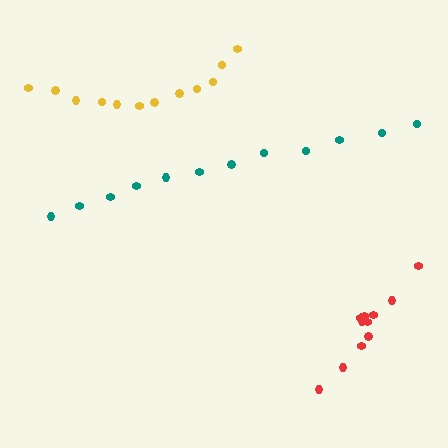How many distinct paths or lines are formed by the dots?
There are 3 distinct paths.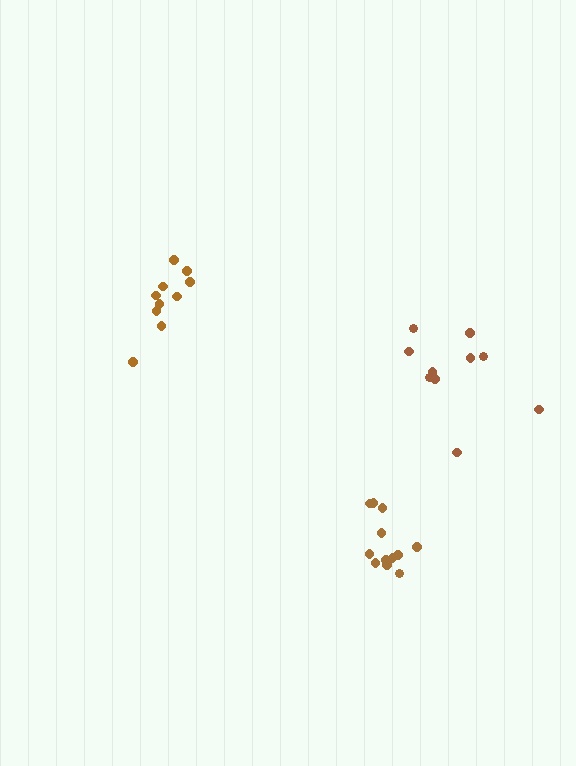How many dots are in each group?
Group 1: 10 dots, Group 2: 12 dots, Group 3: 10 dots (32 total).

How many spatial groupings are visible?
There are 3 spatial groupings.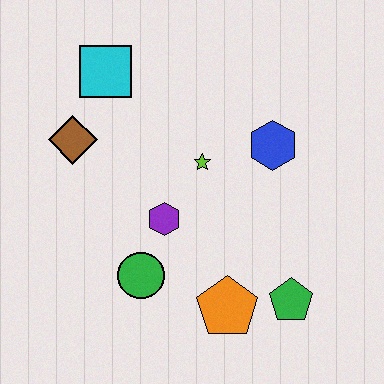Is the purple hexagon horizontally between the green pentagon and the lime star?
No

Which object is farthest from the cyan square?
The green pentagon is farthest from the cyan square.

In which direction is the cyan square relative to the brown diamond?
The cyan square is above the brown diamond.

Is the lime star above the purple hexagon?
Yes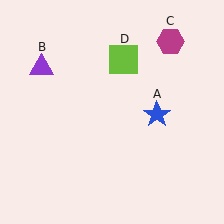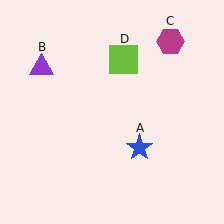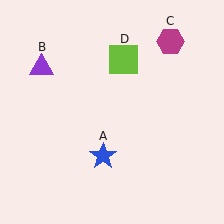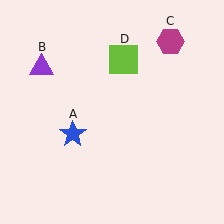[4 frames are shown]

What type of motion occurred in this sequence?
The blue star (object A) rotated clockwise around the center of the scene.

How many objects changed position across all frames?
1 object changed position: blue star (object A).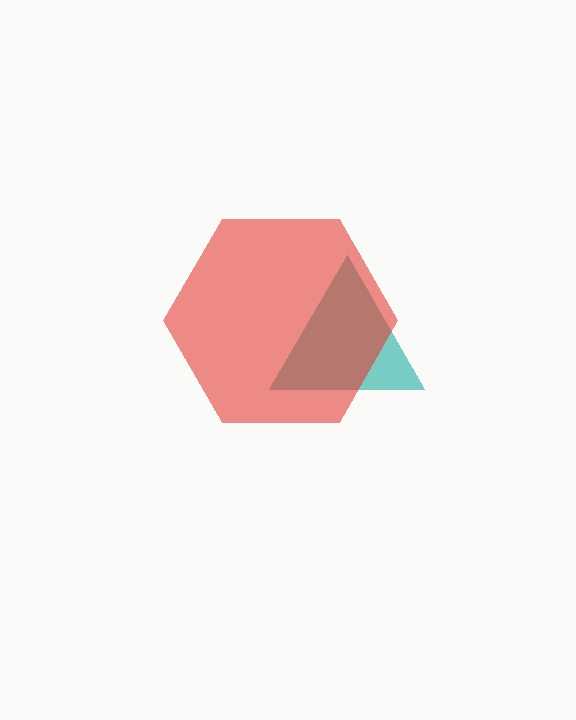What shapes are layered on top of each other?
The layered shapes are: a teal triangle, a red hexagon.